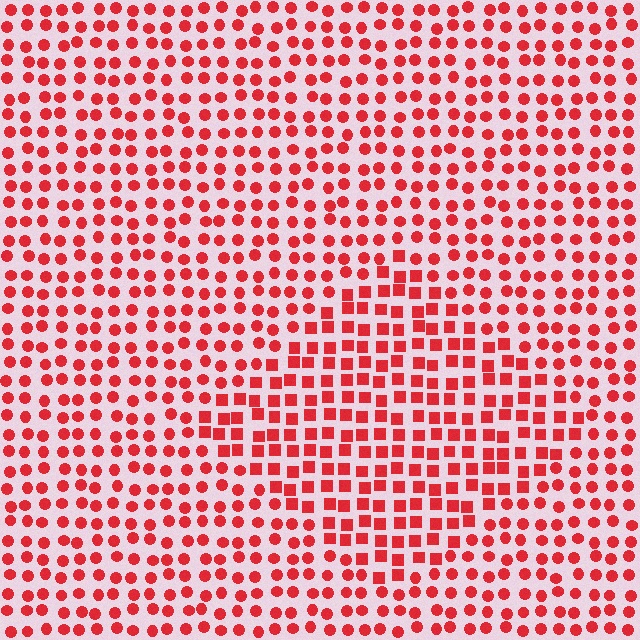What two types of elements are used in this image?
The image uses squares inside the diamond region and circles outside it.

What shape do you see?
I see a diamond.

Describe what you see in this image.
The image is filled with small red elements arranged in a uniform grid. A diamond-shaped region contains squares, while the surrounding area contains circles. The boundary is defined purely by the change in element shape.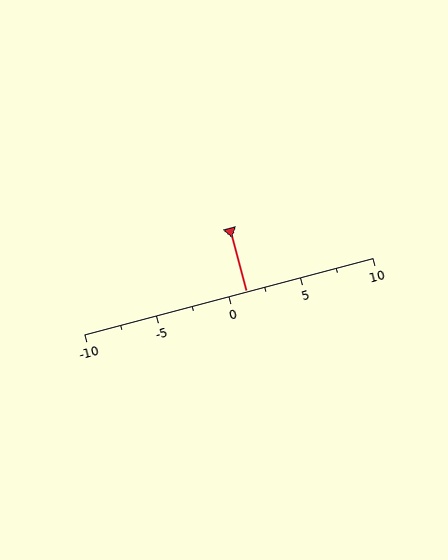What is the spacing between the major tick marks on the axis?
The major ticks are spaced 5 apart.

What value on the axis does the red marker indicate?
The marker indicates approximately 1.2.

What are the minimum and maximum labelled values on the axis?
The axis runs from -10 to 10.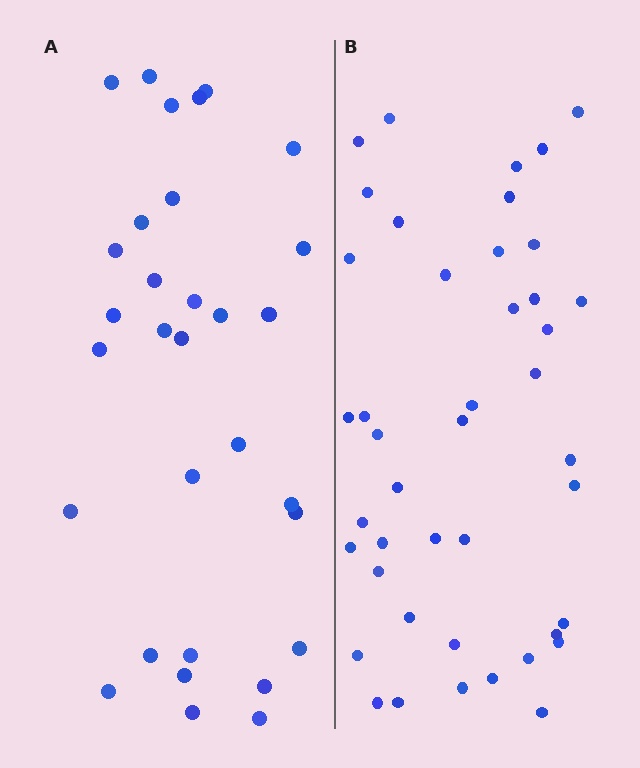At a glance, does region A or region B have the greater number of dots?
Region B (the right region) has more dots.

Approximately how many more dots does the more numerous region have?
Region B has roughly 12 or so more dots than region A.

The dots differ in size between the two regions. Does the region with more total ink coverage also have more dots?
No. Region A has more total ink coverage because its dots are larger, but region B actually contains more individual dots. Total area can be misleading — the number of items is what matters here.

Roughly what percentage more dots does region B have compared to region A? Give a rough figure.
About 40% more.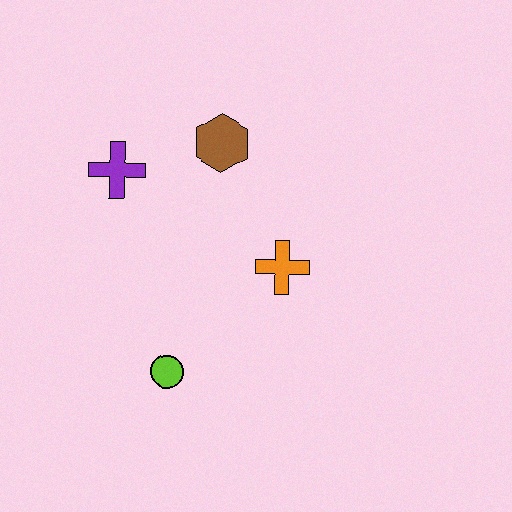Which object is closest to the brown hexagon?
The purple cross is closest to the brown hexagon.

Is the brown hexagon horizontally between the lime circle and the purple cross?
No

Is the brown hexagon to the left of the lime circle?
No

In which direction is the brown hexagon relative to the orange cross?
The brown hexagon is above the orange cross.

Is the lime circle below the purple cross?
Yes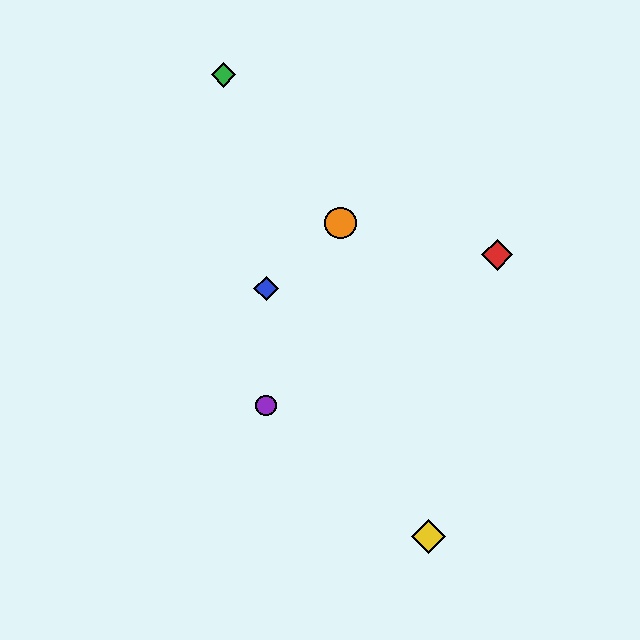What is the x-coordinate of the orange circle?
The orange circle is at x≈340.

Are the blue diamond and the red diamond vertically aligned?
No, the blue diamond is at x≈266 and the red diamond is at x≈497.